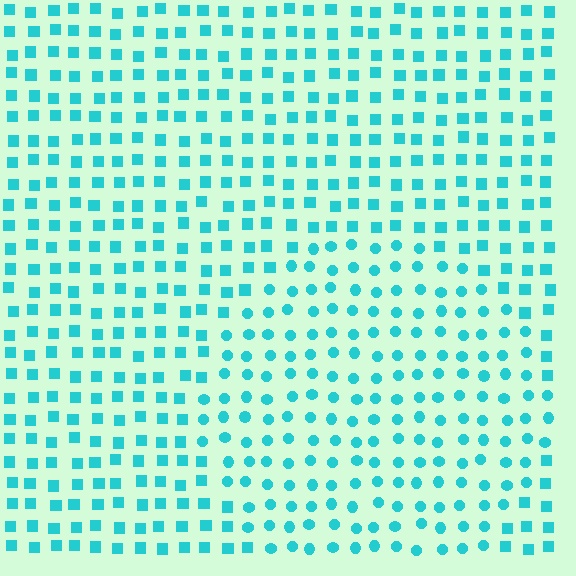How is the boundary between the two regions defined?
The boundary is defined by a change in element shape: circles inside vs. squares outside. All elements share the same color and spacing.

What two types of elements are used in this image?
The image uses circles inside the circle region and squares outside it.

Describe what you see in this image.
The image is filled with small cyan elements arranged in a uniform grid. A circle-shaped region contains circles, while the surrounding area contains squares. The boundary is defined purely by the change in element shape.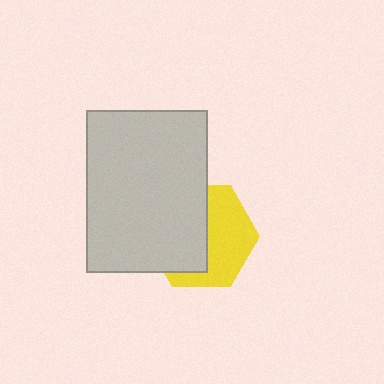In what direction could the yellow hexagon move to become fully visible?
The yellow hexagon could move right. That would shift it out from behind the light gray rectangle entirely.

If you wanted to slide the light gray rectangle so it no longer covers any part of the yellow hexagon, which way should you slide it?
Slide it left — that is the most direct way to separate the two shapes.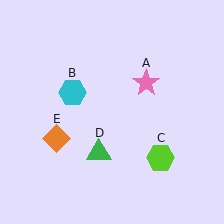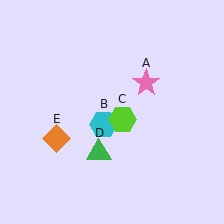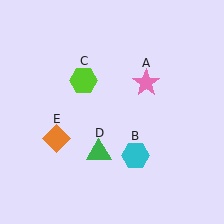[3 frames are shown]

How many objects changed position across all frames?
2 objects changed position: cyan hexagon (object B), lime hexagon (object C).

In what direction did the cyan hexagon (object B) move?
The cyan hexagon (object B) moved down and to the right.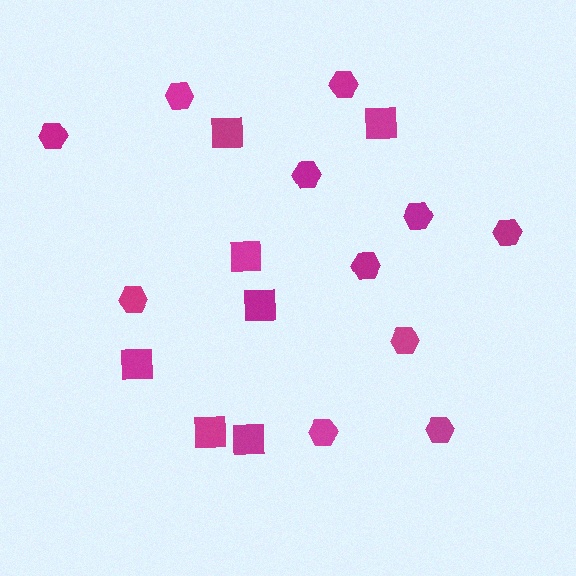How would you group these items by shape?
There are 2 groups: one group of hexagons (11) and one group of squares (7).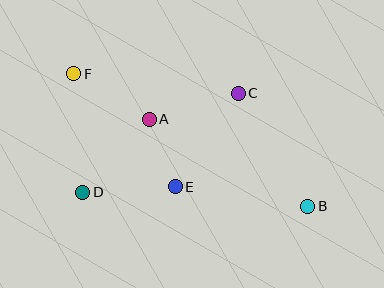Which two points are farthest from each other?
Points B and F are farthest from each other.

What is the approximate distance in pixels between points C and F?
The distance between C and F is approximately 166 pixels.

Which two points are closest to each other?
Points A and E are closest to each other.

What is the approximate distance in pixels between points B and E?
The distance between B and E is approximately 134 pixels.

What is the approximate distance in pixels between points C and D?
The distance between C and D is approximately 184 pixels.